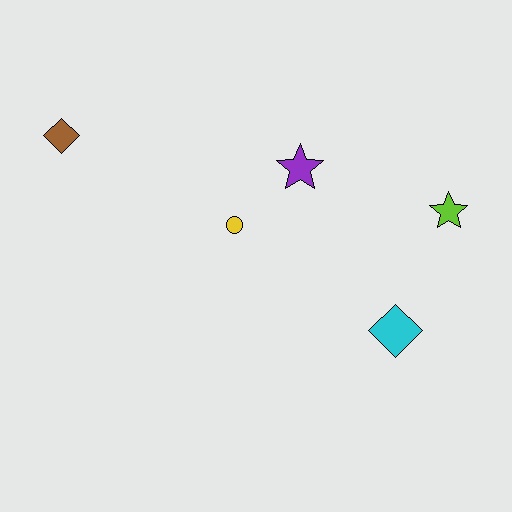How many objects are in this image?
There are 5 objects.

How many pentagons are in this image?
There are no pentagons.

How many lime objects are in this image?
There is 1 lime object.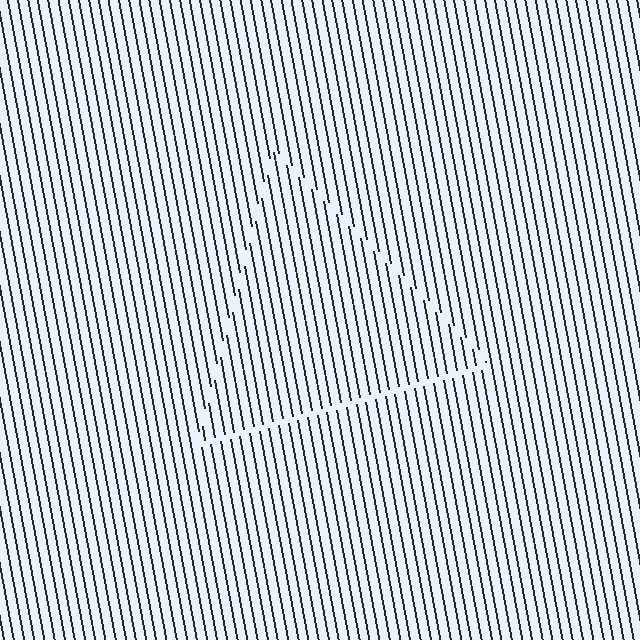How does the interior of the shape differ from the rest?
The interior of the shape contains the same grating, shifted by half a period — the contour is defined by the phase discontinuity where line-ends from the inner and outer gratings abut.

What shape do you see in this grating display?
An illusory triangle. The interior of the shape contains the same grating, shifted by half a period — the contour is defined by the phase discontinuity where line-ends from the inner and outer gratings abut.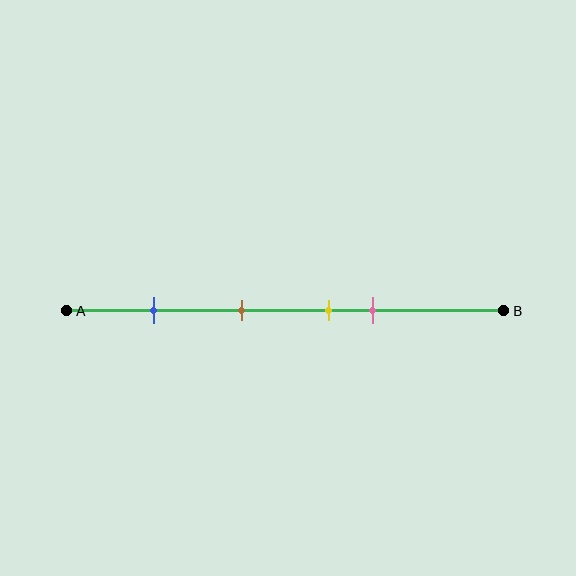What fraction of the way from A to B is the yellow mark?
The yellow mark is approximately 60% (0.6) of the way from A to B.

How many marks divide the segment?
There are 4 marks dividing the segment.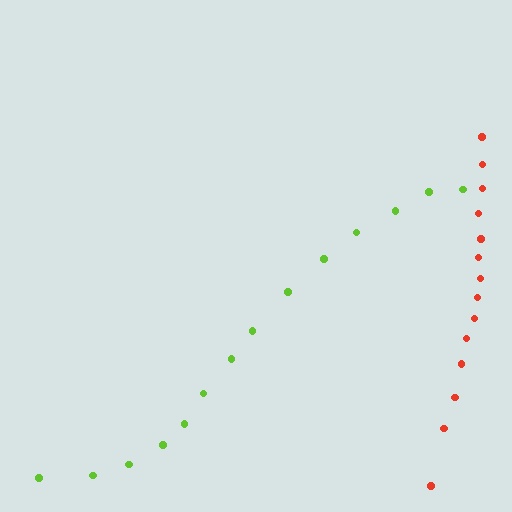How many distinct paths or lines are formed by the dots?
There are 2 distinct paths.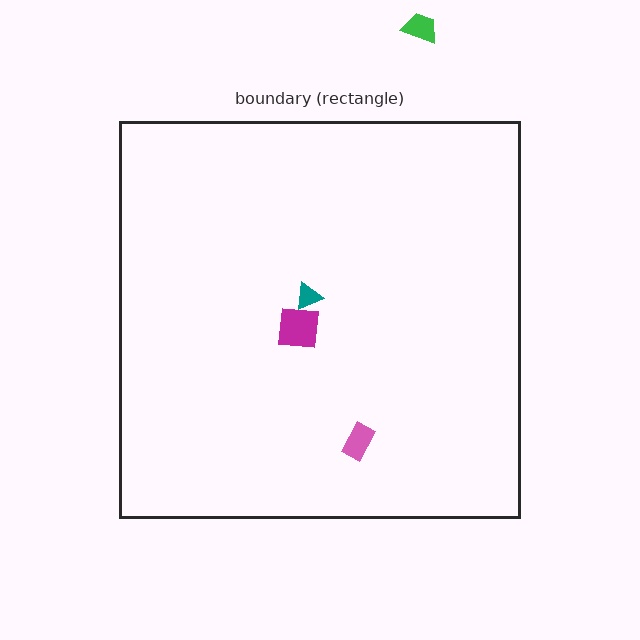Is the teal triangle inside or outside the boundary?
Inside.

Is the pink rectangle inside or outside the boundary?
Inside.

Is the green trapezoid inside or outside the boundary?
Outside.